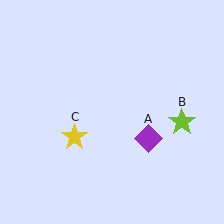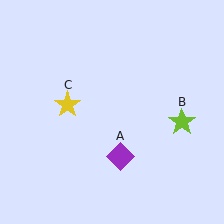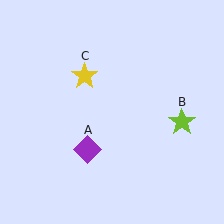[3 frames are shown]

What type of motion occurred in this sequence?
The purple diamond (object A), yellow star (object C) rotated clockwise around the center of the scene.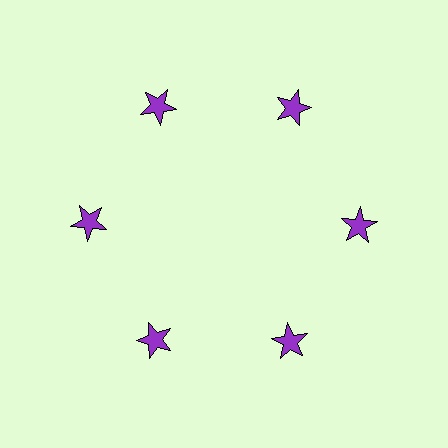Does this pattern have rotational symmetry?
Yes, this pattern has 6-fold rotational symmetry. It looks the same after rotating 60 degrees around the center.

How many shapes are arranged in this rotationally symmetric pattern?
There are 6 shapes, arranged in 6 groups of 1.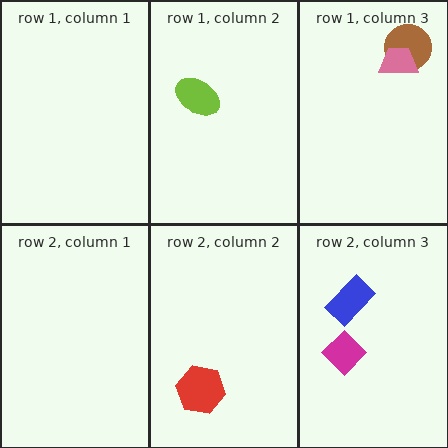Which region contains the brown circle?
The row 1, column 3 region.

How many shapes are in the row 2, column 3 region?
2.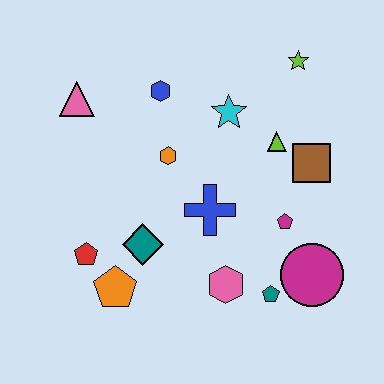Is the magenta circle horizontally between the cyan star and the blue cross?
No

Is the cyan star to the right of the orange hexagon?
Yes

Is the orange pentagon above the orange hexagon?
No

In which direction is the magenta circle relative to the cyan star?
The magenta circle is below the cyan star.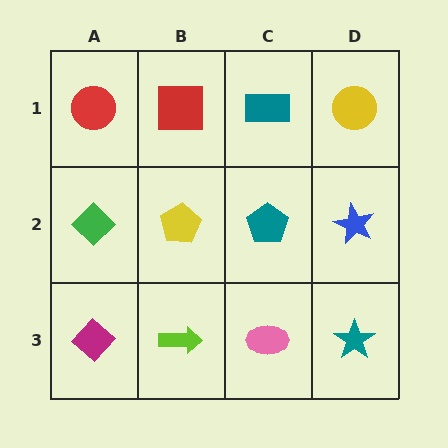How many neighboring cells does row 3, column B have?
3.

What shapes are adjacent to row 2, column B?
A red square (row 1, column B), a lime arrow (row 3, column B), a green diamond (row 2, column A), a teal pentagon (row 2, column C).